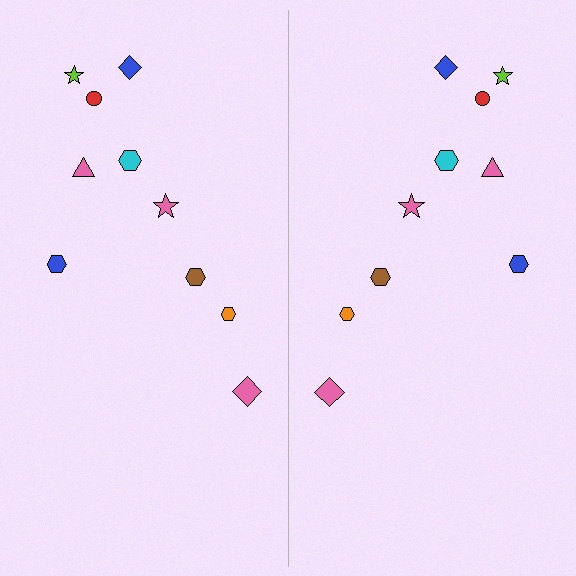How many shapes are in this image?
There are 20 shapes in this image.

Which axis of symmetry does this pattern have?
The pattern has a vertical axis of symmetry running through the center of the image.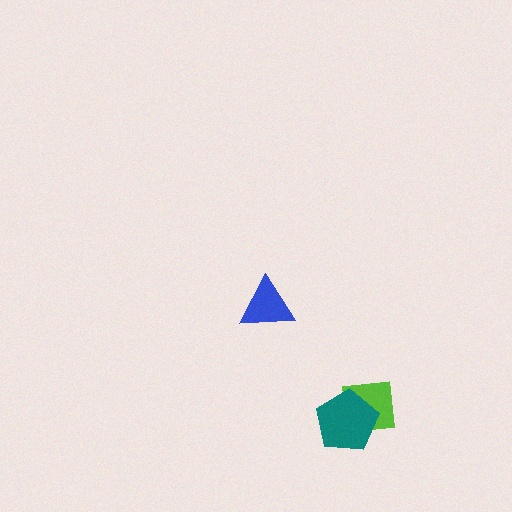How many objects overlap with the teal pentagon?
1 object overlaps with the teal pentagon.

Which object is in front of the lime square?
The teal pentagon is in front of the lime square.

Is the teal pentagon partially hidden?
No, no other shape covers it.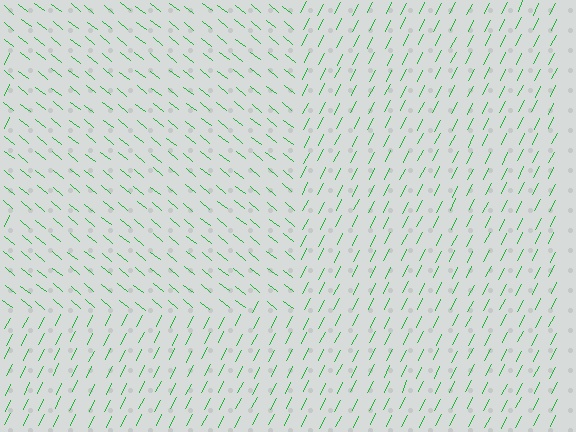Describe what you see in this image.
The image is filled with small green line segments. A rectangle region in the image has lines oriented differently from the surrounding lines, creating a visible texture boundary.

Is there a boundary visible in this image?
Yes, there is a texture boundary formed by a change in line orientation.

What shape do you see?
I see a rectangle.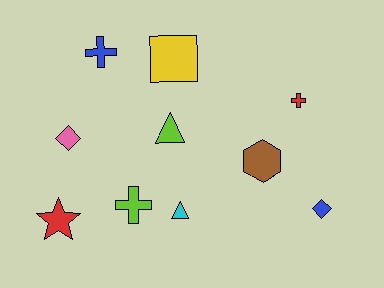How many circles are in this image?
There are no circles.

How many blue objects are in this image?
There are 2 blue objects.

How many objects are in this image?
There are 10 objects.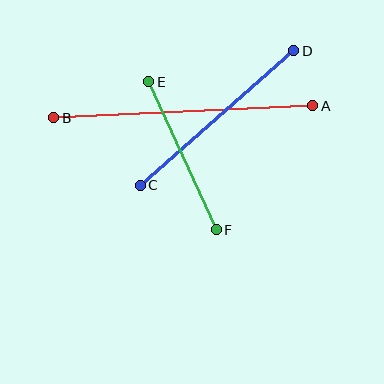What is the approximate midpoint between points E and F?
The midpoint is at approximately (183, 156) pixels.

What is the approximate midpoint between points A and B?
The midpoint is at approximately (183, 112) pixels.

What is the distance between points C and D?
The distance is approximately 204 pixels.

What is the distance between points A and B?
The distance is approximately 260 pixels.